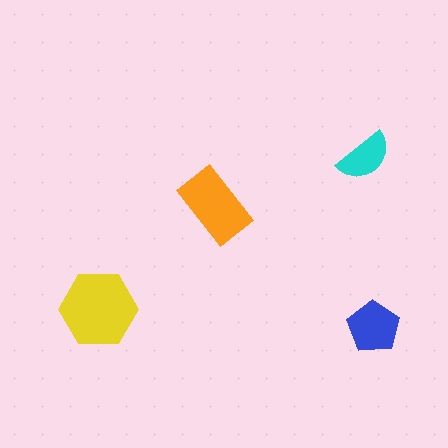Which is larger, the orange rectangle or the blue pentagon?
The orange rectangle.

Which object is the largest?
The yellow hexagon.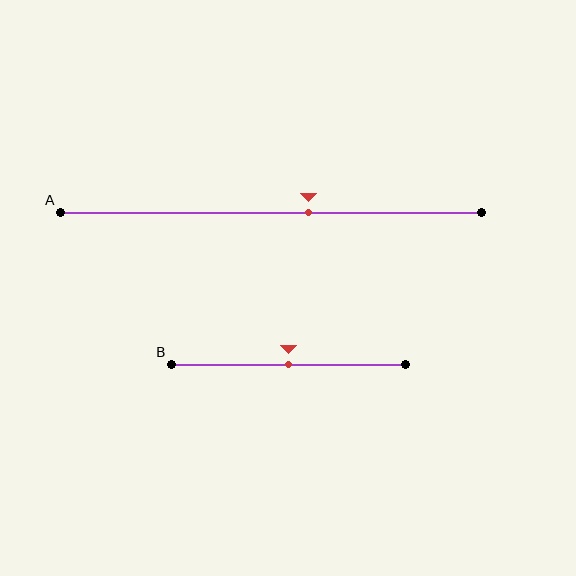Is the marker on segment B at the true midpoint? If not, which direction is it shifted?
Yes, the marker on segment B is at the true midpoint.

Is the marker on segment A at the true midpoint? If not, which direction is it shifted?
No, the marker on segment A is shifted to the right by about 9% of the segment length.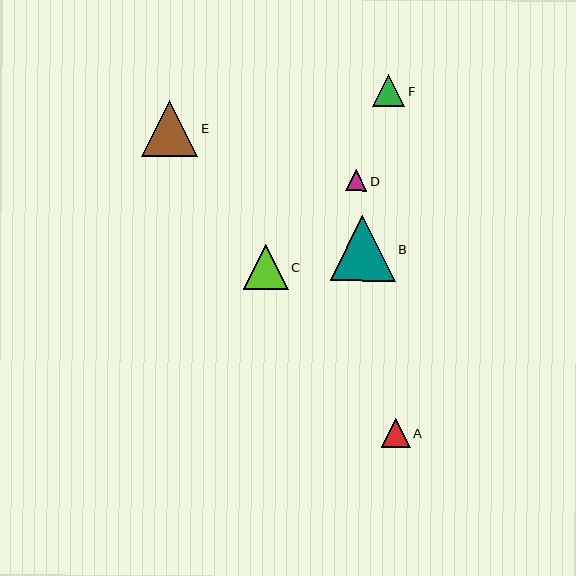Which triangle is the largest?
Triangle B is the largest with a size of approximately 65 pixels.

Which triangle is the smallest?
Triangle D is the smallest with a size of approximately 21 pixels.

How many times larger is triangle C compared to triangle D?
Triangle C is approximately 2.1 times the size of triangle D.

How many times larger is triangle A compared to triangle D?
Triangle A is approximately 1.3 times the size of triangle D.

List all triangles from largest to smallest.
From largest to smallest: B, E, C, F, A, D.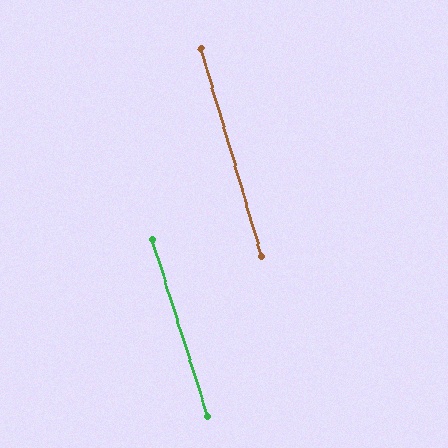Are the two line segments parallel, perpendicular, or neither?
Parallel — their directions differ by only 1.4°.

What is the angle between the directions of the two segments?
Approximately 1 degree.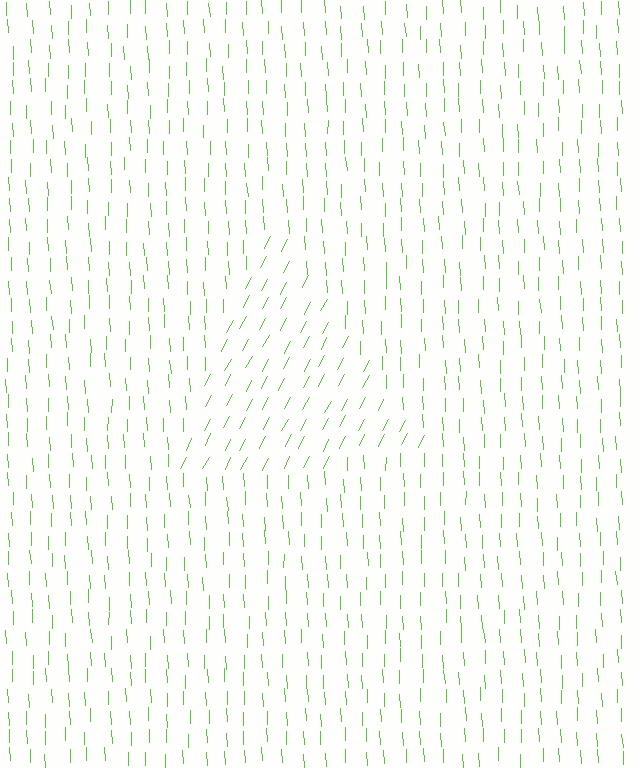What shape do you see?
I see a triangle.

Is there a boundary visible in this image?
Yes, there is a texture boundary formed by a change in line orientation.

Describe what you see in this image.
The image is filled with small lime line segments. A triangle region in the image has lines oriented differently from the surrounding lines, creating a visible texture boundary.